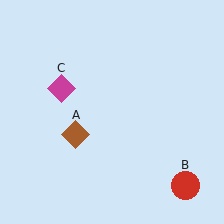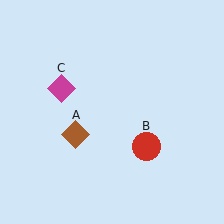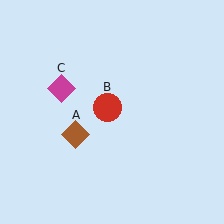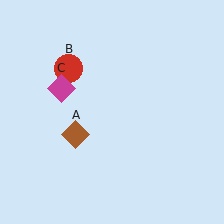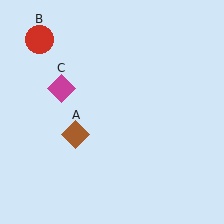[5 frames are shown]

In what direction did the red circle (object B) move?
The red circle (object B) moved up and to the left.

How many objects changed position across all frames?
1 object changed position: red circle (object B).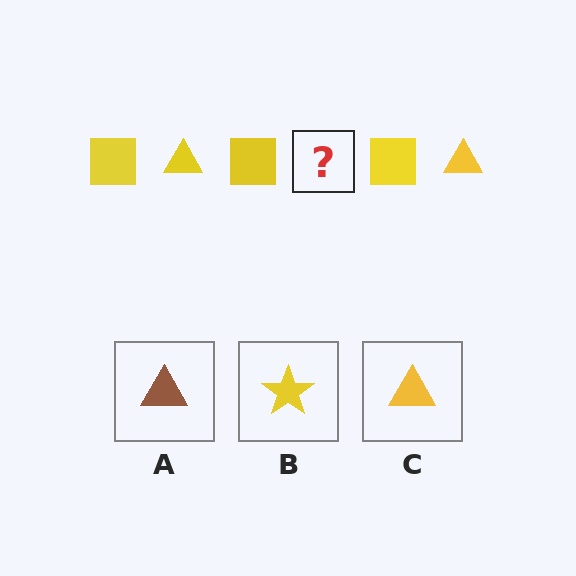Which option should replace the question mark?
Option C.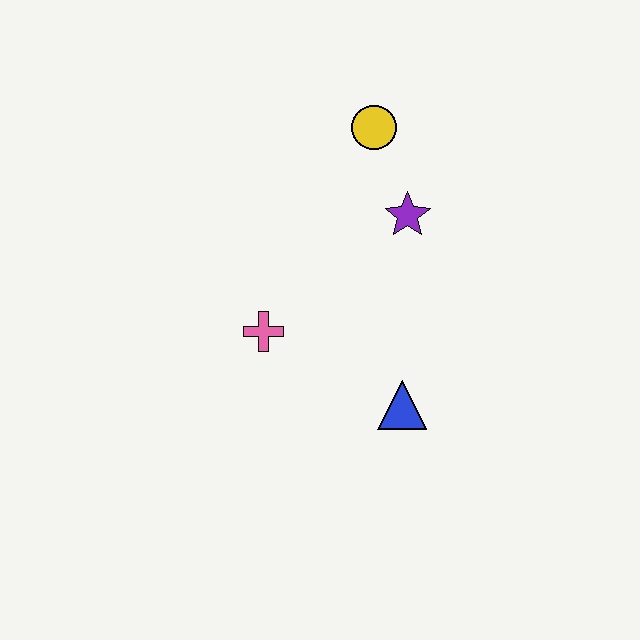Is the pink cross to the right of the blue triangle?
No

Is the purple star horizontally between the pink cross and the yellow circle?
No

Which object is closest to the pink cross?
The blue triangle is closest to the pink cross.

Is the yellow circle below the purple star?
No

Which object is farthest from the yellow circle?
The blue triangle is farthest from the yellow circle.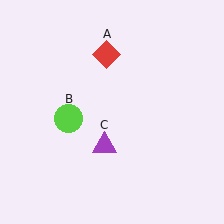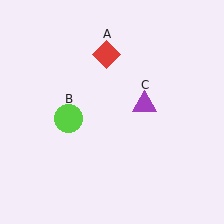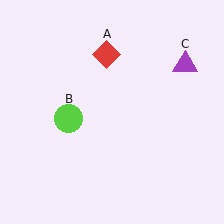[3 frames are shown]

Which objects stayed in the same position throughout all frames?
Red diamond (object A) and lime circle (object B) remained stationary.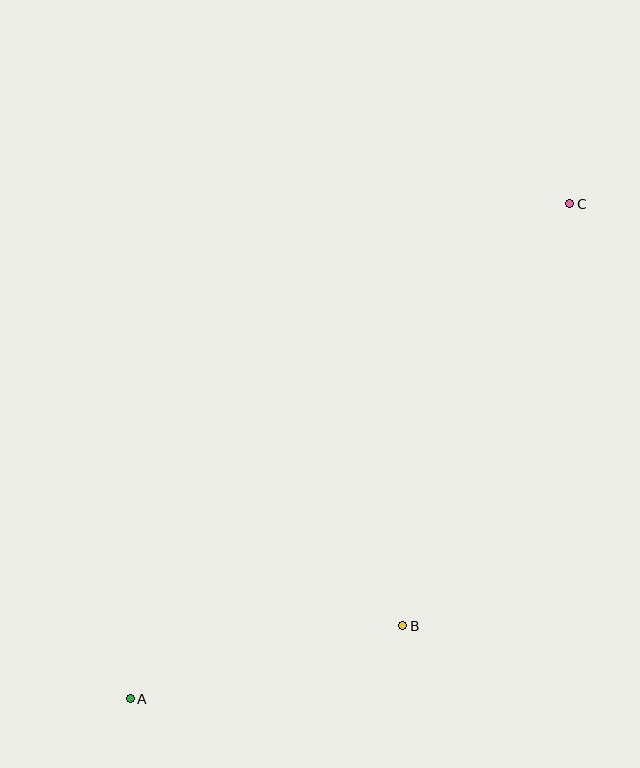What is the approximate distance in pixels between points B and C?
The distance between B and C is approximately 454 pixels.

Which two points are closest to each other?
Points A and B are closest to each other.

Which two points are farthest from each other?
Points A and C are farthest from each other.